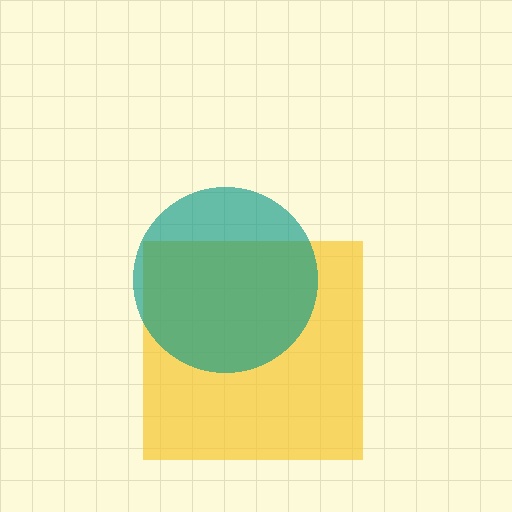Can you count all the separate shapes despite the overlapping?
Yes, there are 2 separate shapes.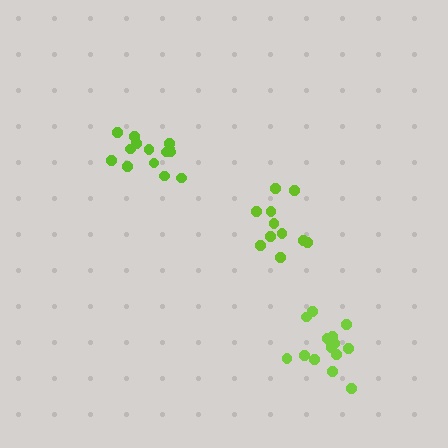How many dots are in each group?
Group 1: 14 dots, Group 2: 11 dots, Group 3: 15 dots (40 total).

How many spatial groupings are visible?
There are 3 spatial groupings.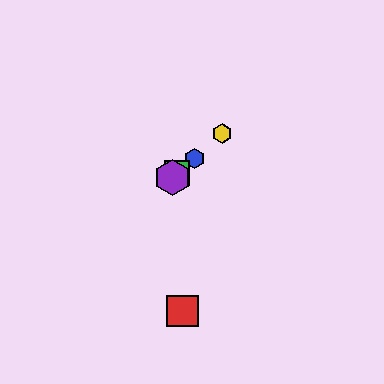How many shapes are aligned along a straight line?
4 shapes (the blue hexagon, the green square, the yellow hexagon, the purple hexagon) are aligned along a straight line.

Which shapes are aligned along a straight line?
The blue hexagon, the green square, the yellow hexagon, the purple hexagon are aligned along a straight line.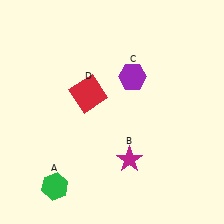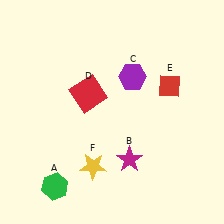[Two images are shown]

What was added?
A red diamond (E), a yellow star (F) were added in Image 2.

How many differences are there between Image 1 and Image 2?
There are 2 differences between the two images.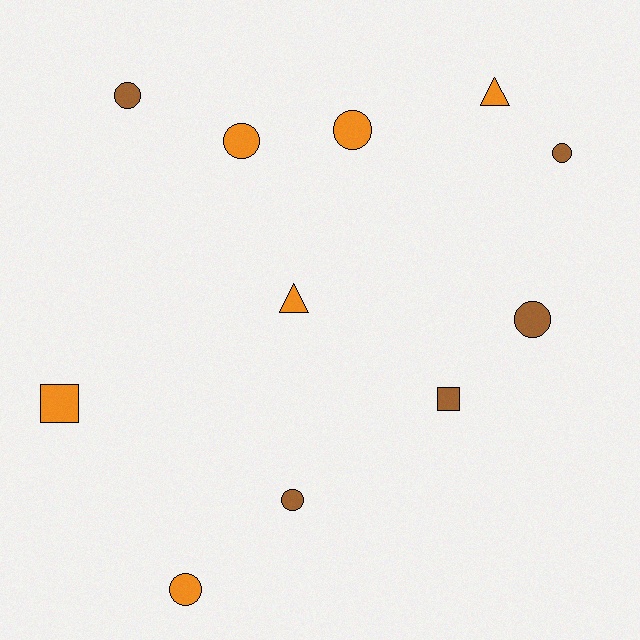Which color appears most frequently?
Orange, with 6 objects.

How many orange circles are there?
There are 3 orange circles.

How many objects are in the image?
There are 11 objects.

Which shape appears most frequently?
Circle, with 7 objects.